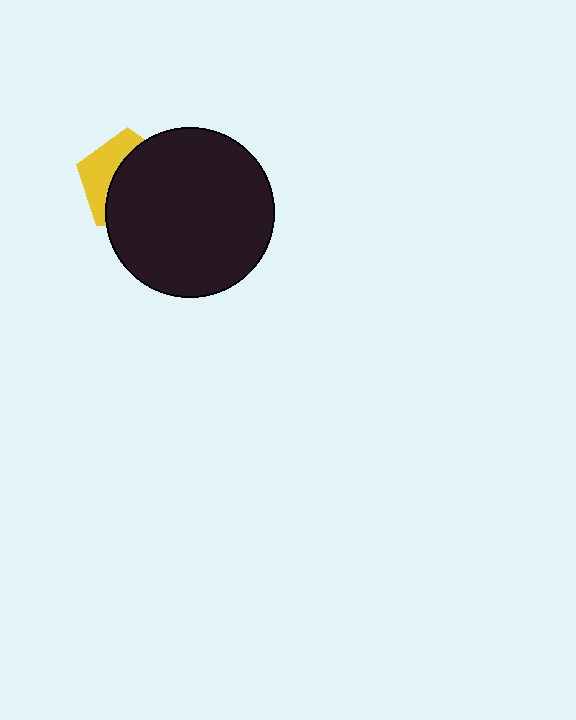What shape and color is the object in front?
The object in front is a black circle.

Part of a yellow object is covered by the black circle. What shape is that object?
It is a pentagon.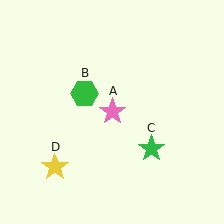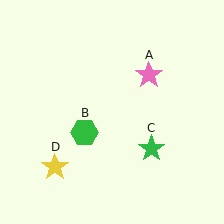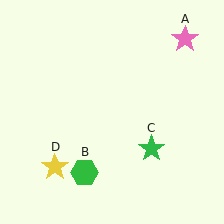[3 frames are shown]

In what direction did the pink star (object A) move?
The pink star (object A) moved up and to the right.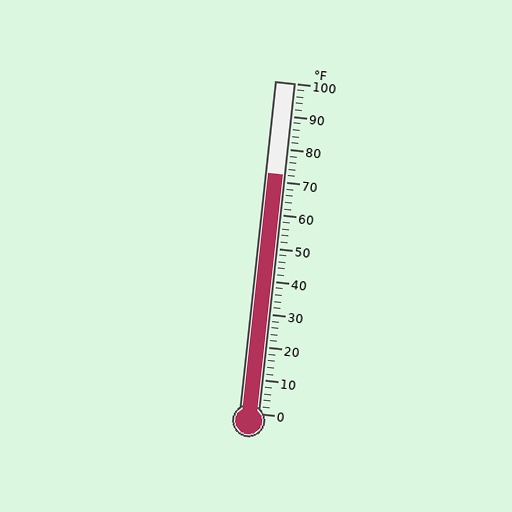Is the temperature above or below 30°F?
The temperature is above 30°F.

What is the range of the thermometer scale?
The thermometer scale ranges from 0°F to 100°F.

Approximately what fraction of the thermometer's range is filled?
The thermometer is filled to approximately 70% of its range.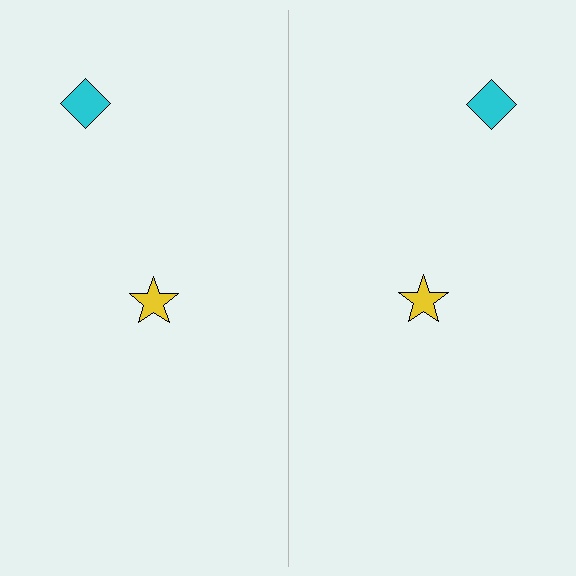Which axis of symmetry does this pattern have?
The pattern has a vertical axis of symmetry running through the center of the image.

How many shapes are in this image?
There are 4 shapes in this image.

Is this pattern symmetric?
Yes, this pattern has bilateral (reflection) symmetry.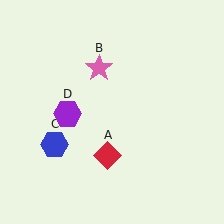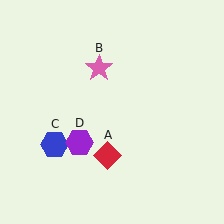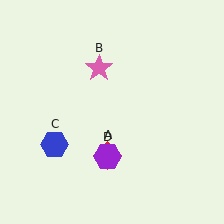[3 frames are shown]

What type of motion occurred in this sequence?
The purple hexagon (object D) rotated counterclockwise around the center of the scene.